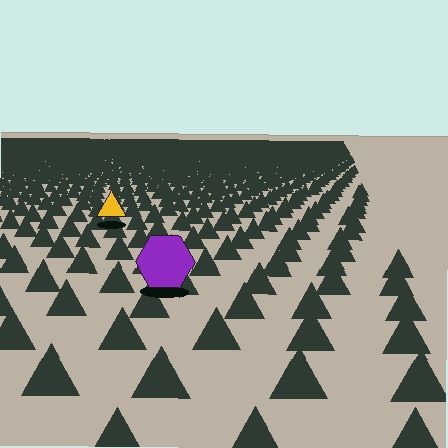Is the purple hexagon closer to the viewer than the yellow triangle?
Yes. The purple hexagon is closer — you can tell from the texture gradient: the ground texture is coarser near it.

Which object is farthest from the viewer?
The yellow triangle is farthest from the viewer. It appears smaller and the ground texture around it is denser.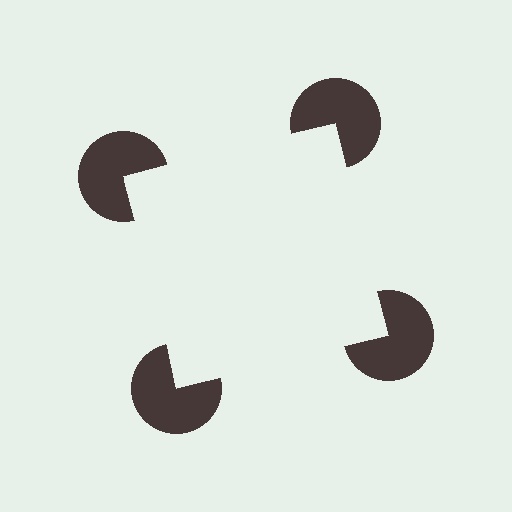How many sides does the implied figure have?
4 sides.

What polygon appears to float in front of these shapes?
An illusory square — its edges are inferred from the aligned wedge cuts in the pac-man discs, not physically drawn.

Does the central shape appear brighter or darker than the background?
It typically appears slightly brighter than the background, even though no actual brightness change is drawn.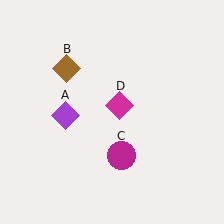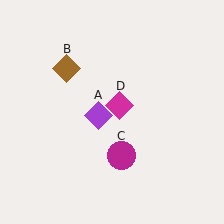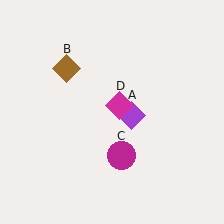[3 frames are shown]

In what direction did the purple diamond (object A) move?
The purple diamond (object A) moved right.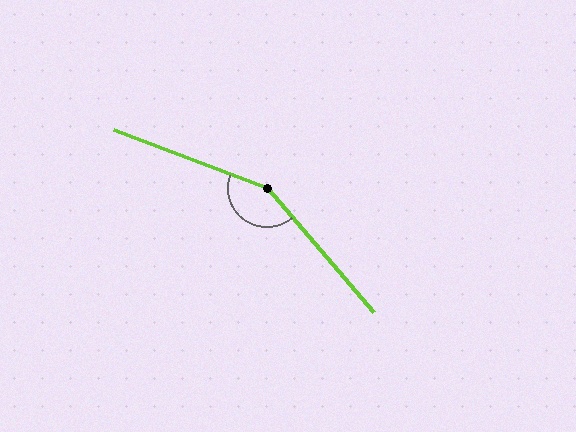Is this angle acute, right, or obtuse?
It is obtuse.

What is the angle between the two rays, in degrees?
Approximately 151 degrees.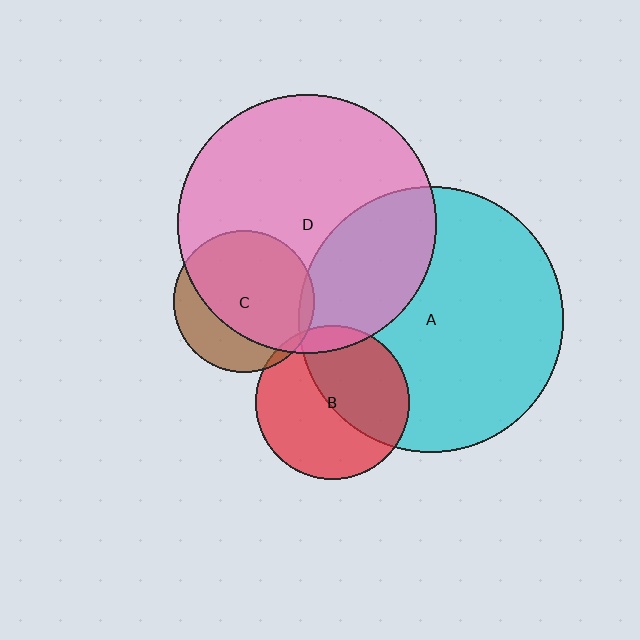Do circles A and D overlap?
Yes.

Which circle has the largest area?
Circle A (cyan).